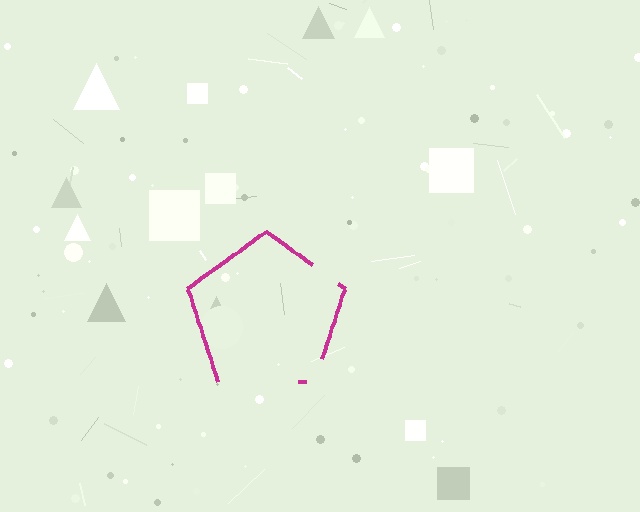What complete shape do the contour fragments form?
The contour fragments form a pentagon.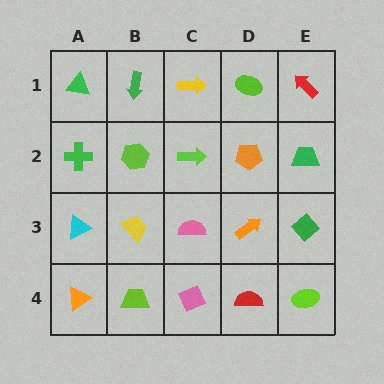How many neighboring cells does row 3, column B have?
4.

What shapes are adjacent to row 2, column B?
A green arrow (row 1, column B), a yellow trapezoid (row 3, column B), a green cross (row 2, column A), a lime arrow (row 2, column C).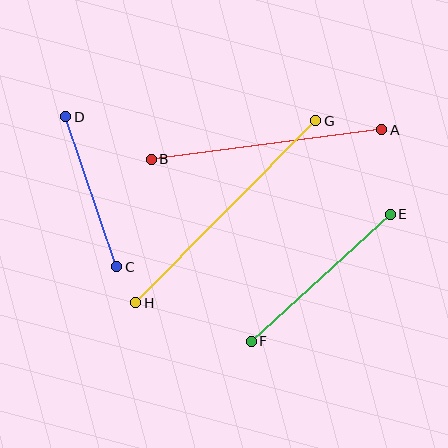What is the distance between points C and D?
The distance is approximately 158 pixels.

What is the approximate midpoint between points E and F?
The midpoint is at approximately (321, 278) pixels.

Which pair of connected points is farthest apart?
Points G and H are farthest apart.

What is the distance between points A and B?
The distance is approximately 233 pixels.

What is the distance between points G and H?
The distance is approximately 256 pixels.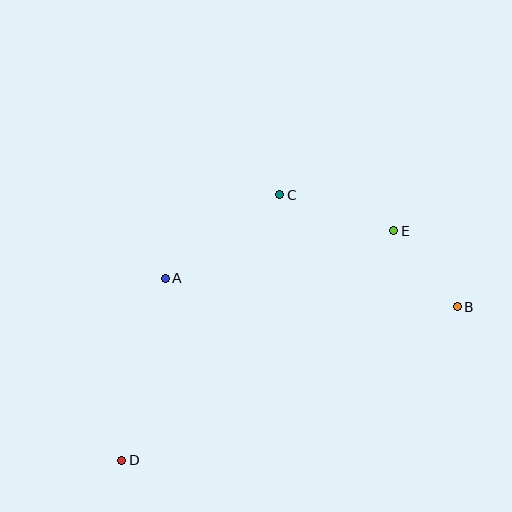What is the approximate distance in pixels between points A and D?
The distance between A and D is approximately 187 pixels.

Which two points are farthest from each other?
Points B and D are farthest from each other.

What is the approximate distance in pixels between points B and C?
The distance between B and C is approximately 210 pixels.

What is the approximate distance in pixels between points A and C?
The distance between A and C is approximately 142 pixels.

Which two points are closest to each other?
Points B and E are closest to each other.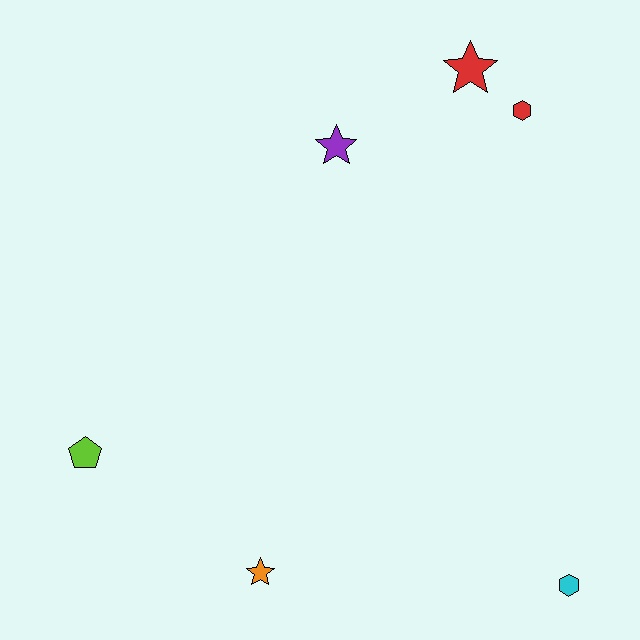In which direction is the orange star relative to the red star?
The orange star is below the red star.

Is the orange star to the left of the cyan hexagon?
Yes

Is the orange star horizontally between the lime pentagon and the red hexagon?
Yes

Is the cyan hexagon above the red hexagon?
No